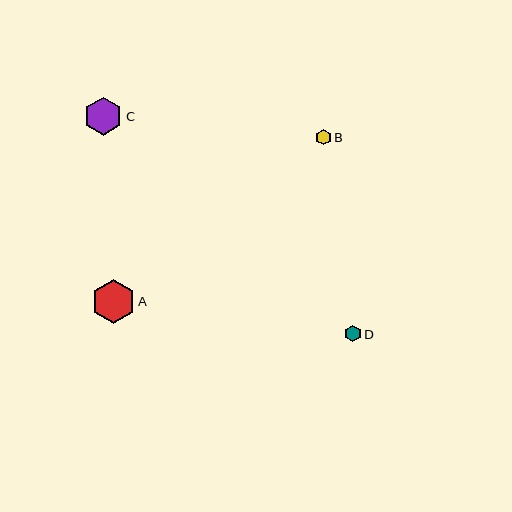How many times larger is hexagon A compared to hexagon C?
Hexagon A is approximately 1.1 times the size of hexagon C.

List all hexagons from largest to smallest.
From largest to smallest: A, C, D, B.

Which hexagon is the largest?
Hexagon A is the largest with a size of approximately 44 pixels.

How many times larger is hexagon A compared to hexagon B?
Hexagon A is approximately 2.8 times the size of hexagon B.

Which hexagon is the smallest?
Hexagon B is the smallest with a size of approximately 15 pixels.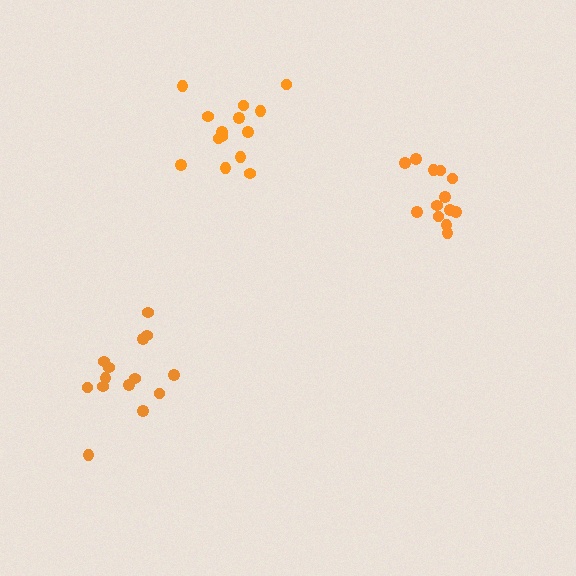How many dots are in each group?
Group 1: 14 dots, Group 2: 13 dots, Group 3: 14 dots (41 total).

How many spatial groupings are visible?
There are 3 spatial groupings.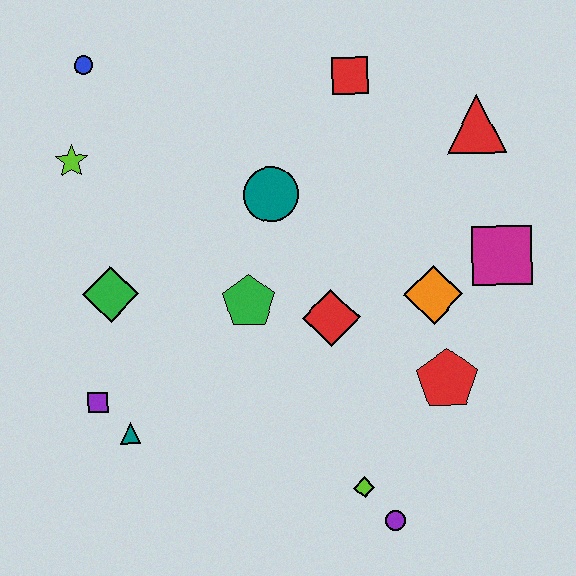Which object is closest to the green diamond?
The purple square is closest to the green diamond.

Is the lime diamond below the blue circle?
Yes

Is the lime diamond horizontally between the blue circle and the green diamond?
No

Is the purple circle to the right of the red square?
Yes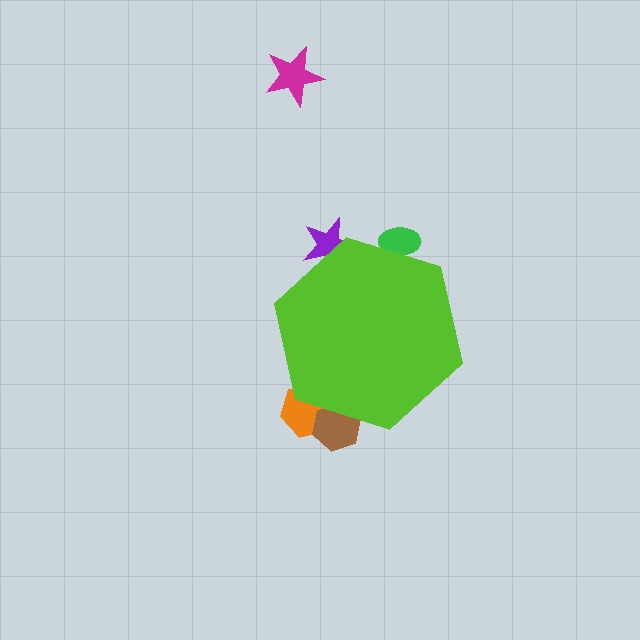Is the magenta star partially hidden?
No, the magenta star is fully visible.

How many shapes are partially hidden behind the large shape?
4 shapes are partially hidden.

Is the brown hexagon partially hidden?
Yes, the brown hexagon is partially hidden behind the lime hexagon.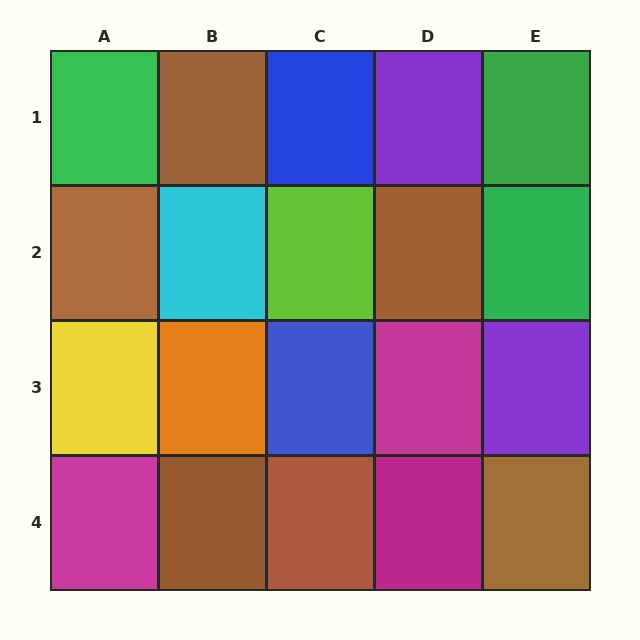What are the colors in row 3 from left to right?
Yellow, orange, blue, magenta, purple.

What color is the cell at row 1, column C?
Blue.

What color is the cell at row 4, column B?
Brown.